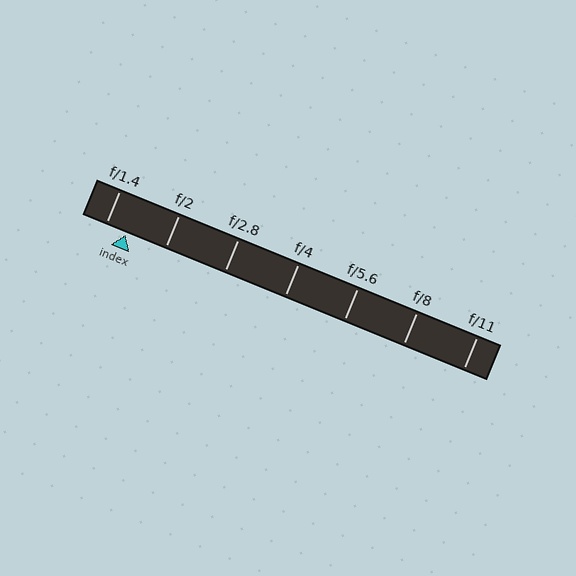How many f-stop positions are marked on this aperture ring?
There are 7 f-stop positions marked.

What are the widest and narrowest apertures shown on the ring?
The widest aperture shown is f/1.4 and the narrowest is f/11.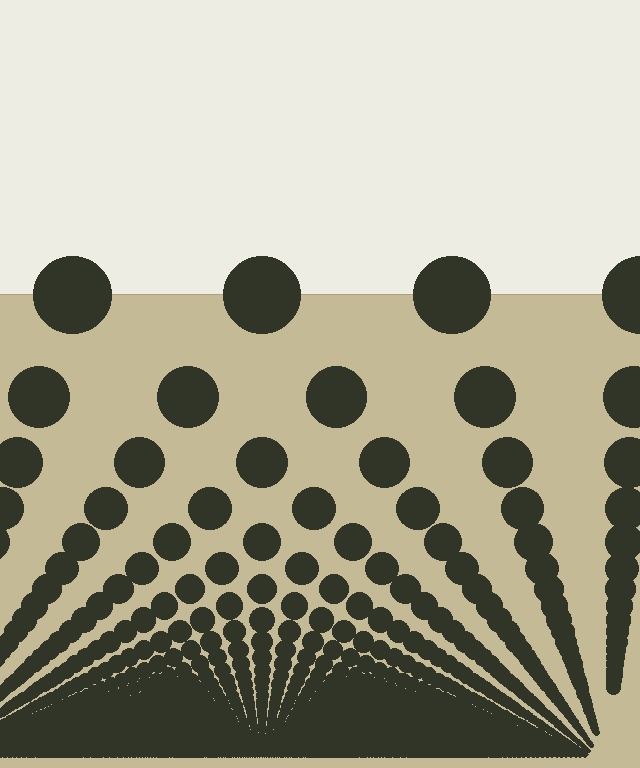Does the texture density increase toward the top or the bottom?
Density increases toward the bottom.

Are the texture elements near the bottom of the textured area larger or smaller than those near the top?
Smaller. The gradient is inverted — elements near the bottom are smaller and denser.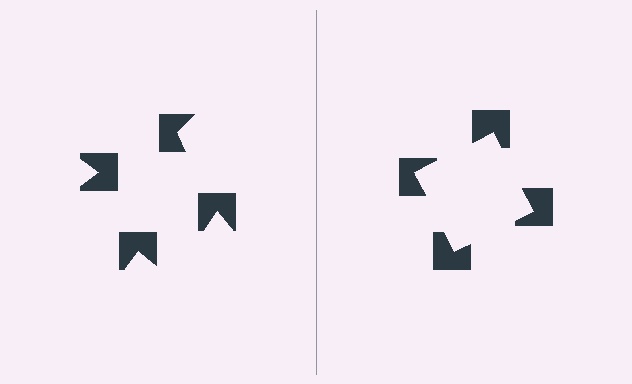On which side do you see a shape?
An illusory square appears on the right side. On the left side the wedge cuts are rotated, so no coherent shape forms.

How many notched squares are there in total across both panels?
8 — 4 on each side.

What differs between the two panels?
The notched squares are positioned identically on both sides; only the wedge orientations differ. On the right they align to a square; on the left they are misaligned.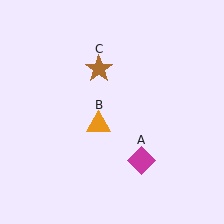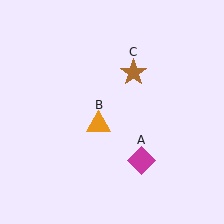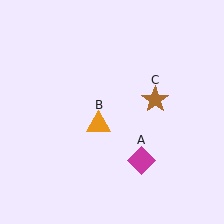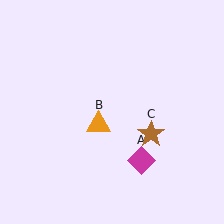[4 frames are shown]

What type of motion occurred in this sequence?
The brown star (object C) rotated clockwise around the center of the scene.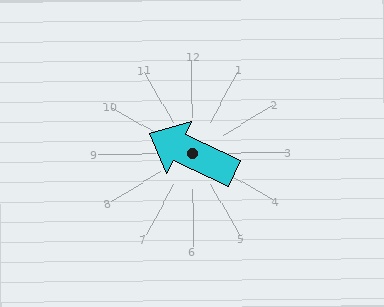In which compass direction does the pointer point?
Northwest.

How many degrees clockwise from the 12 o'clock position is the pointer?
Approximately 295 degrees.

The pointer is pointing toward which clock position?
Roughly 10 o'clock.